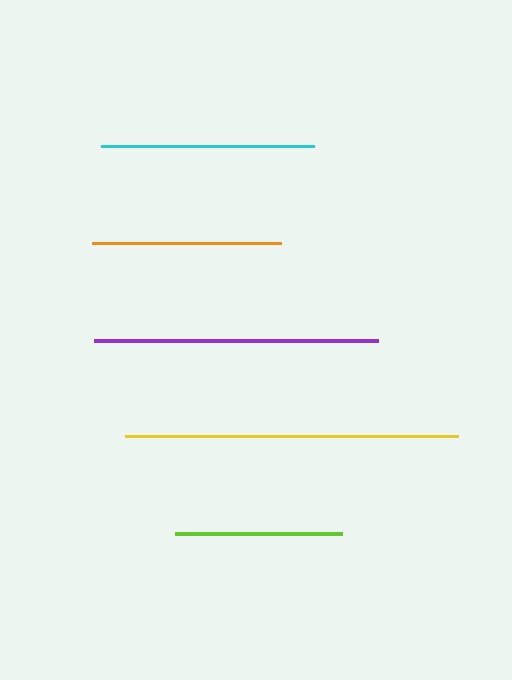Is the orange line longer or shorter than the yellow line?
The yellow line is longer than the orange line.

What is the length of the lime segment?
The lime segment is approximately 167 pixels long.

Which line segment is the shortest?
The lime line is the shortest at approximately 167 pixels.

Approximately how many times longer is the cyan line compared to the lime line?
The cyan line is approximately 1.3 times the length of the lime line.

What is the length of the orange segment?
The orange segment is approximately 189 pixels long.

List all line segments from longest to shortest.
From longest to shortest: yellow, purple, cyan, orange, lime.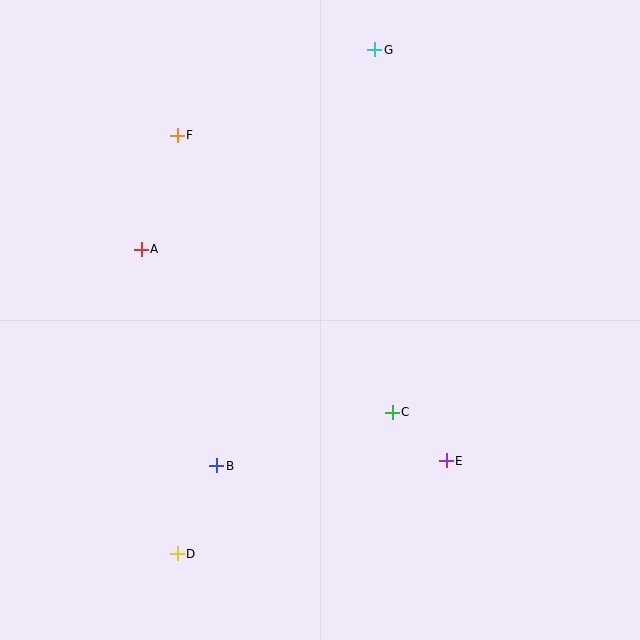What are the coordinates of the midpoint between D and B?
The midpoint between D and B is at (197, 510).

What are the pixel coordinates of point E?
Point E is at (446, 461).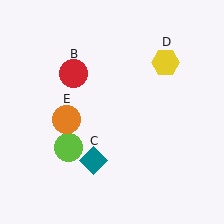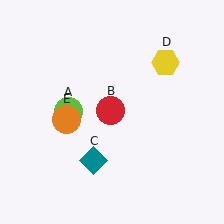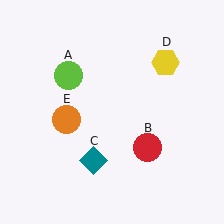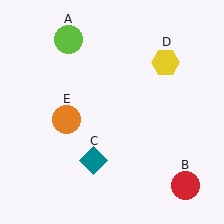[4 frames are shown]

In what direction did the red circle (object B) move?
The red circle (object B) moved down and to the right.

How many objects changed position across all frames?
2 objects changed position: lime circle (object A), red circle (object B).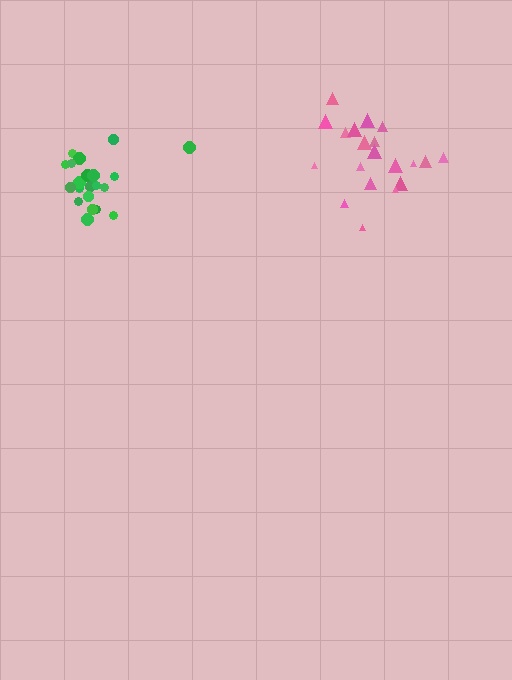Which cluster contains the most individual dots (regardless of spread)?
Pink (21).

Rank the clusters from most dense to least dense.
green, pink.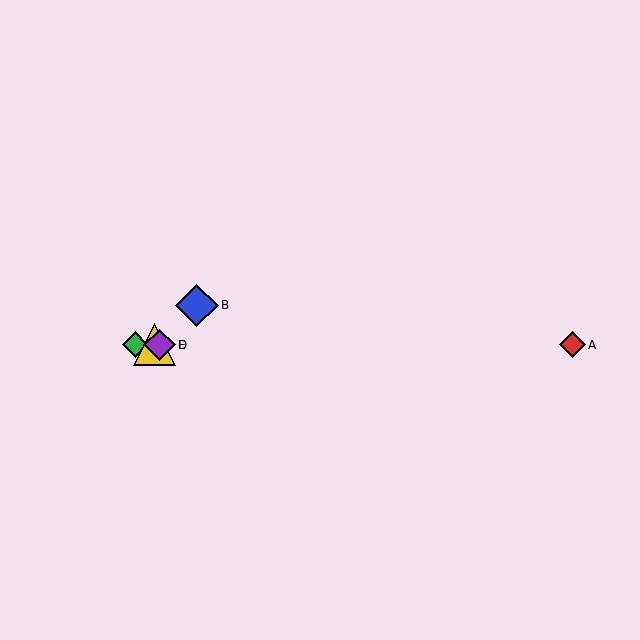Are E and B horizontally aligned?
No, E is at y≈345 and B is at y≈305.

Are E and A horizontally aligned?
Yes, both are at y≈345.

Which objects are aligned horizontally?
Objects A, C, D, E are aligned horizontally.